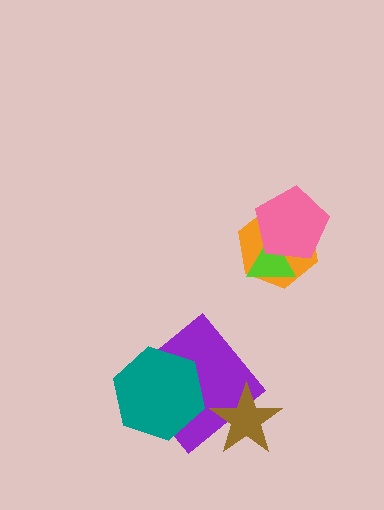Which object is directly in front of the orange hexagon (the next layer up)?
The lime triangle is directly in front of the orange hexagon.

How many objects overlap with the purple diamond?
2 objects overlap with the purple diamond.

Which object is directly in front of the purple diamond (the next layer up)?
The teal hexagon is directly in front of the purple diamond.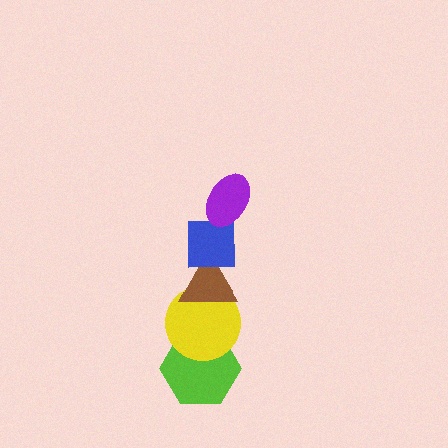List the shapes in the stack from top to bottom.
From top to bottom: the purple ellipse, the blue square, the brown triangle, the yellow circle, the lime hexagon.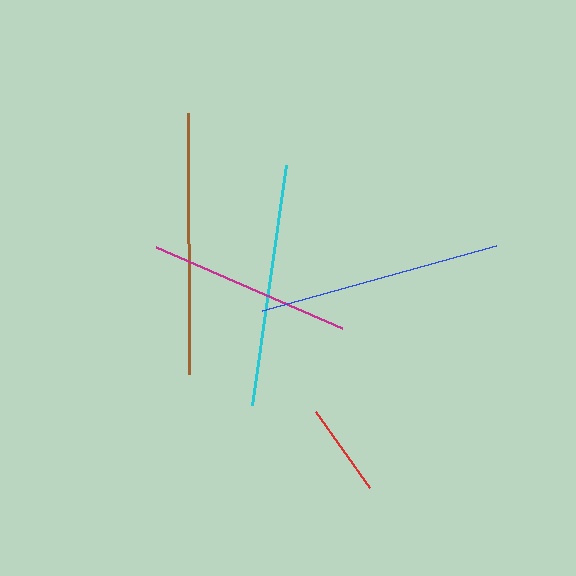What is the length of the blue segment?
The blue segment is approximately 243 pixels long.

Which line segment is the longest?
The brown line is the longest at approximately 261 pixels.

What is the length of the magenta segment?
The magenta segment is approximately 203 pixels long.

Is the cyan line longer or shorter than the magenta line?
The cyan line is longer than the magenta line.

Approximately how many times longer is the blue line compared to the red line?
The blue line is approximately 2.6 times the length of the red line.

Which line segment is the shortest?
The red line is the shortest at approximately 93 pixels.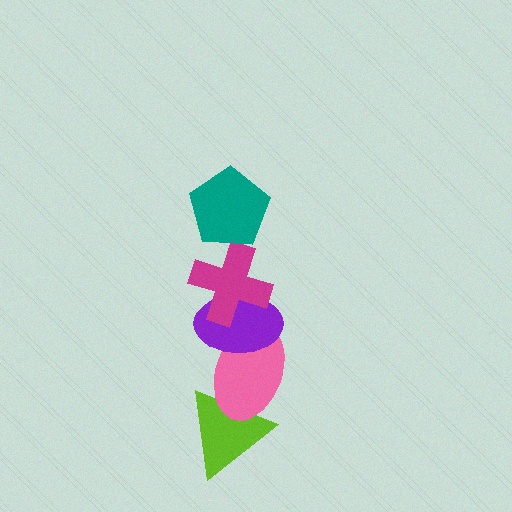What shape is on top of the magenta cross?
The teal pentagon is on top of the magenta cross.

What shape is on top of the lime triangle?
The pink ellipse is on top of the lime triangle.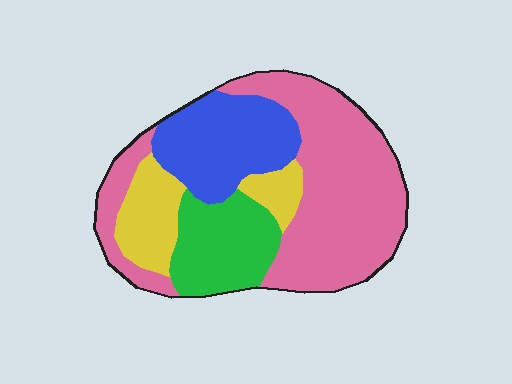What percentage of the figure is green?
Green covers around 15% of the figure.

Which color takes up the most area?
Pink, at roughly 50%.